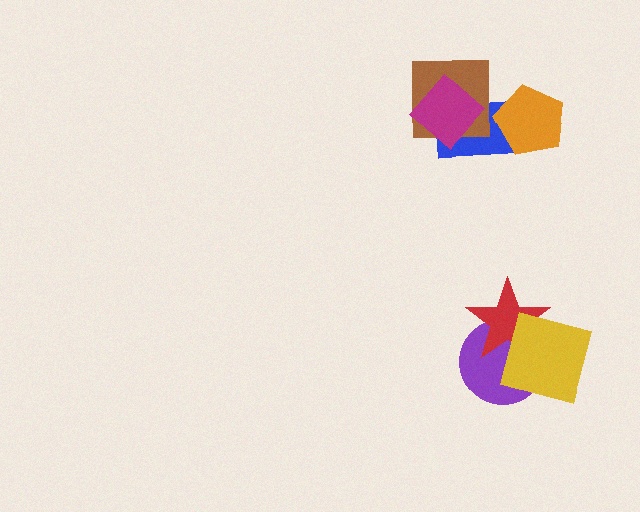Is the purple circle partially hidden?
Yes, it is partially covered by another shape.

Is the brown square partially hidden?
Yes, it is partially covered by another shape.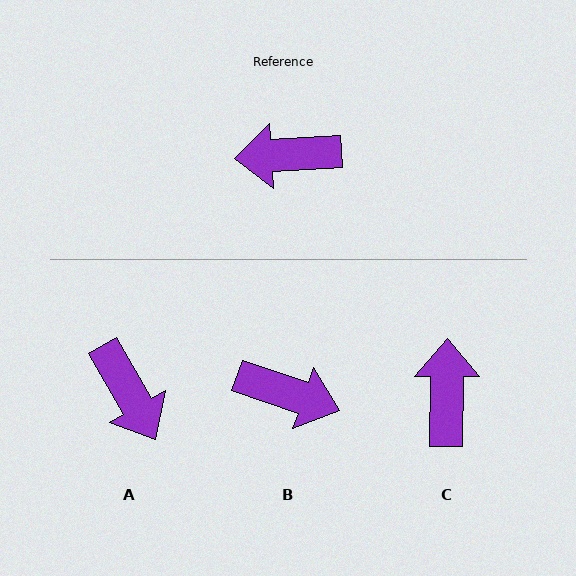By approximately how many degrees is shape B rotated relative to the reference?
Approximately 158 degrees counter-clockwise.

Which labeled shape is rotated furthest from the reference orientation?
B, about 158 degrees away.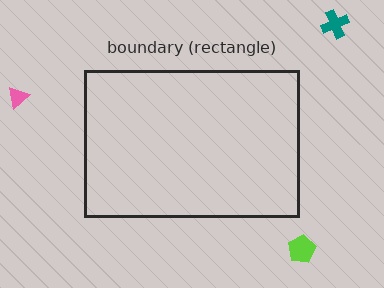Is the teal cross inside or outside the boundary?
Outside.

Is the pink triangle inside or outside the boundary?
Outside.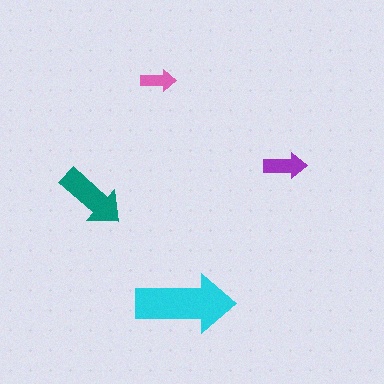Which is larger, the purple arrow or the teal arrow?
The teal one.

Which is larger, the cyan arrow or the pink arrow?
The cyan one.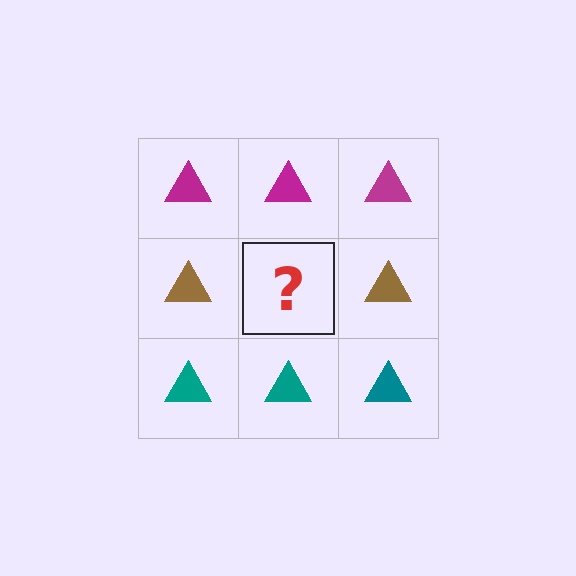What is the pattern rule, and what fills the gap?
The rule is that each row has a consistent color. The gap should be filled with a brown triangle.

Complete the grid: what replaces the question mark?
The question mark should be replaced with a brown triangle.